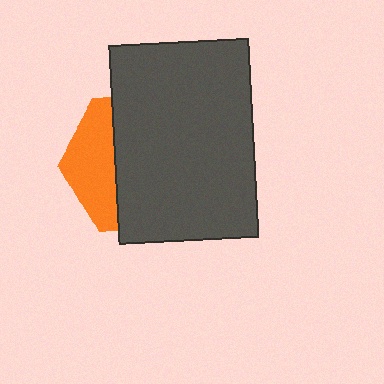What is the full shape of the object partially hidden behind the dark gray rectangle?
The partially hidden object is an orange hexagon.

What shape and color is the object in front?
The object in front is a dark gray rectangle.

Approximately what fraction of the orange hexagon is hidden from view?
Roughly 68% of the orange hexagon is hidden behind the dark gray rectangle.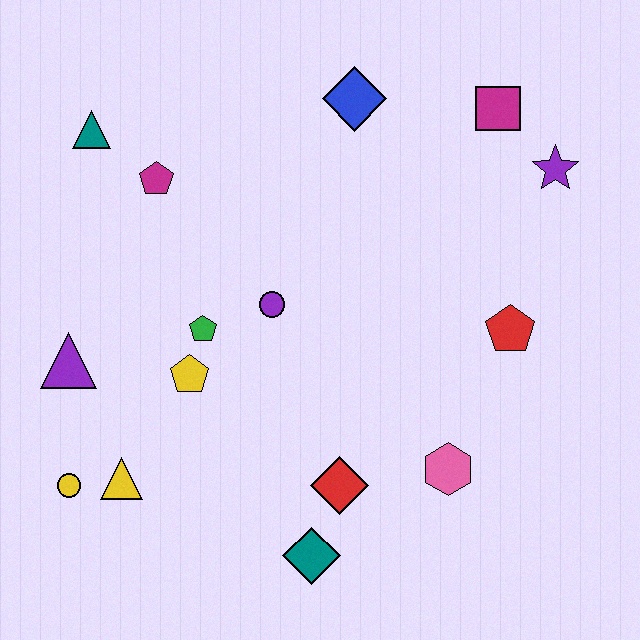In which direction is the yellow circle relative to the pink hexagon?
The yellow circle is to the left of the pink hexagon.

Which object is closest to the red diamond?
The teal diamond is closest to the red diamond.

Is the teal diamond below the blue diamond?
Yes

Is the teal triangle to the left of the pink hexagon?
Yes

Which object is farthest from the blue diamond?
The yellow circle is farthest from the blue diamond.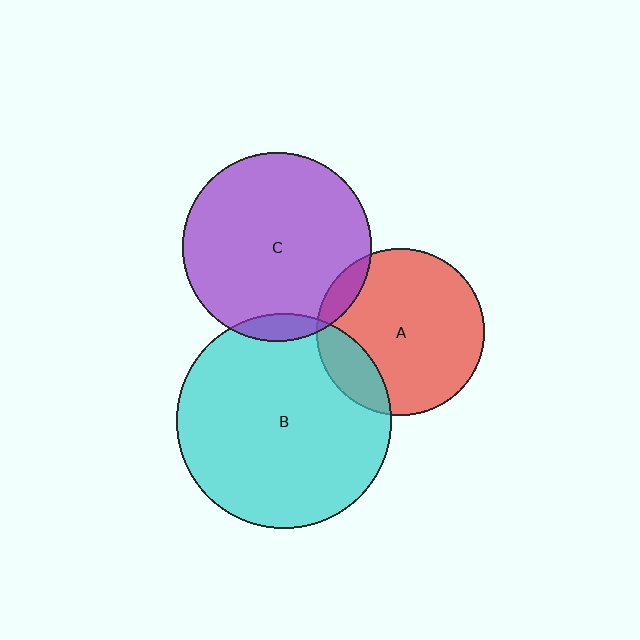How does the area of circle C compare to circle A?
Approximately 1.3 times.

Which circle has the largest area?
Circle B (cyan).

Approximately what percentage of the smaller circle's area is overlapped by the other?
Approximately 5%.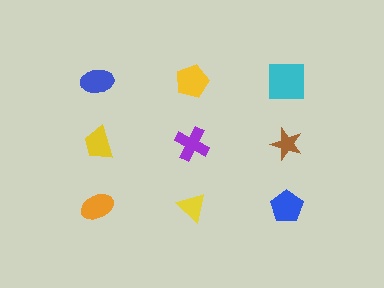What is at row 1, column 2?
A yellow pentagon.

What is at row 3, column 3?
A blue pentagon.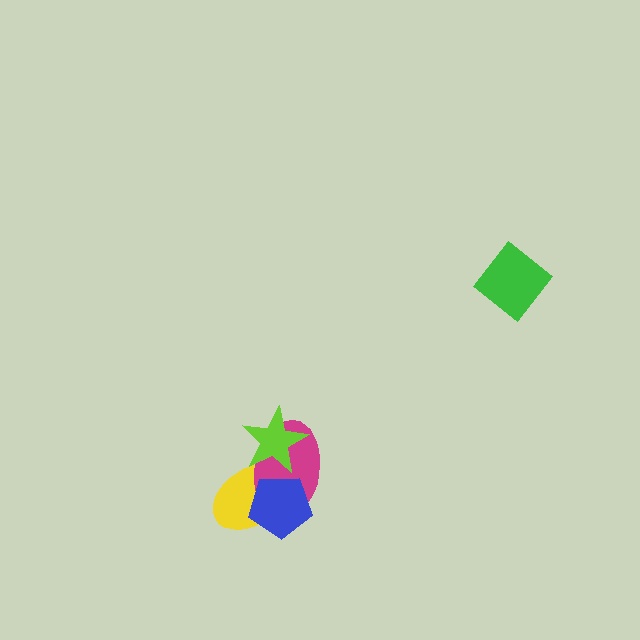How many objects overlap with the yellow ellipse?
3 objects overlap with the yellow ellipse.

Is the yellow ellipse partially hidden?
Yes, it is partially covered by another shape.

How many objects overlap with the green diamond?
0 objects overlap with the green diamond.